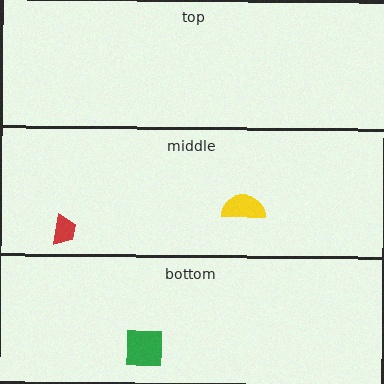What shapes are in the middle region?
The red trapezoid, the yellow semicircle.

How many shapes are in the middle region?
2.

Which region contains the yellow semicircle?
The middle region.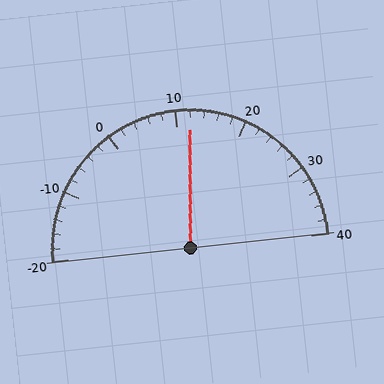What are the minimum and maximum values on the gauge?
The gauge ranges from -20 to 40.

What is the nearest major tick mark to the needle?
The nearest major tick mark is 10.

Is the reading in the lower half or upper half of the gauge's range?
The reading is in the upper half of the range (-20 to 40).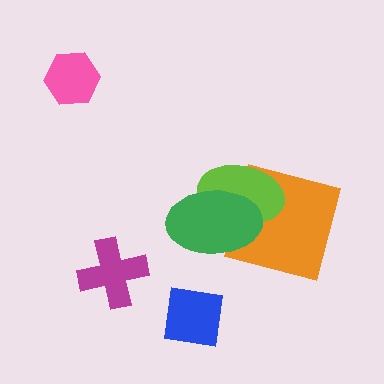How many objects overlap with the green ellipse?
2 objects overlap with the green ellipse.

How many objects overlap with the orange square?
2 objects overlap with the orange square.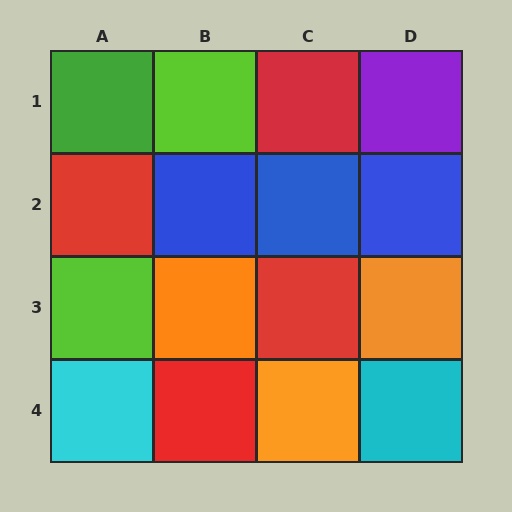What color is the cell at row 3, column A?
Lime.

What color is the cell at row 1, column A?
Green.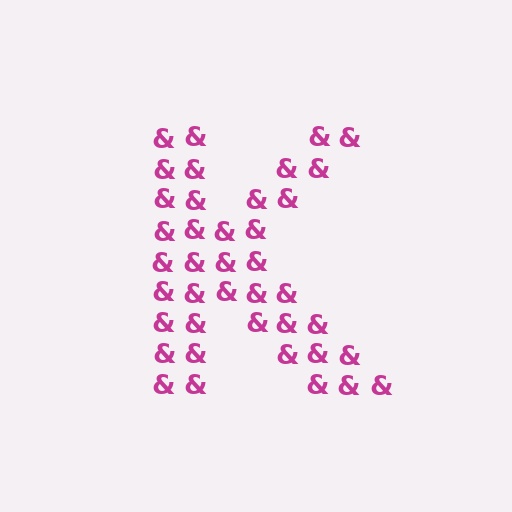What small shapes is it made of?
It is made of small ampersands.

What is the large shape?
The large shape is the letter K.